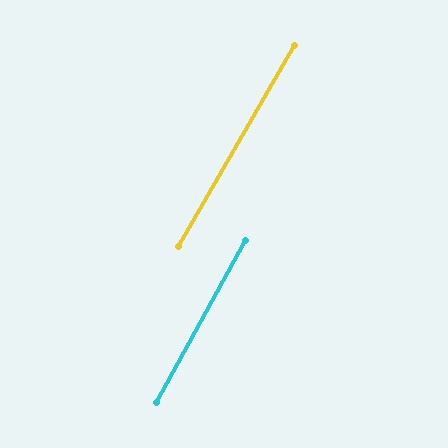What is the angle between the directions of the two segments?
Approximately 1 degree.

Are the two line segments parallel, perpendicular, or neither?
Parallel — their directions differ by only 1.1°.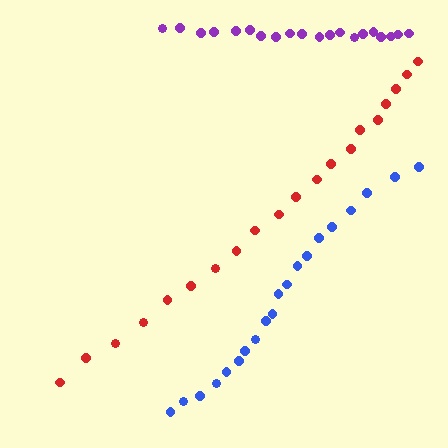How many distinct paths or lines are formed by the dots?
There are 3 distinct paths.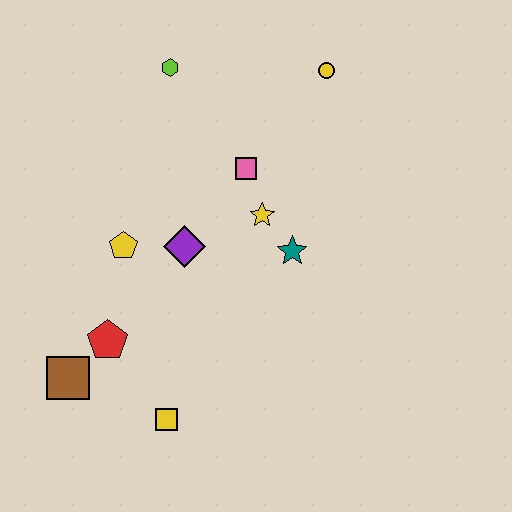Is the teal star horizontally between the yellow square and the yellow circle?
Yes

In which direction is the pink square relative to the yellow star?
The pink square is above the yellow star.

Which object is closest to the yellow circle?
The pink square is closest to the yellow circle.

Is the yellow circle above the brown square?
Yes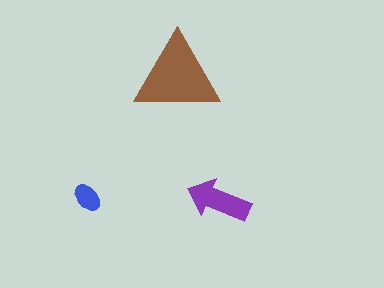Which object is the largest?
The brown triangle.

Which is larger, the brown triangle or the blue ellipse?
The brown triangle.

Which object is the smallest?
The blue ellipse.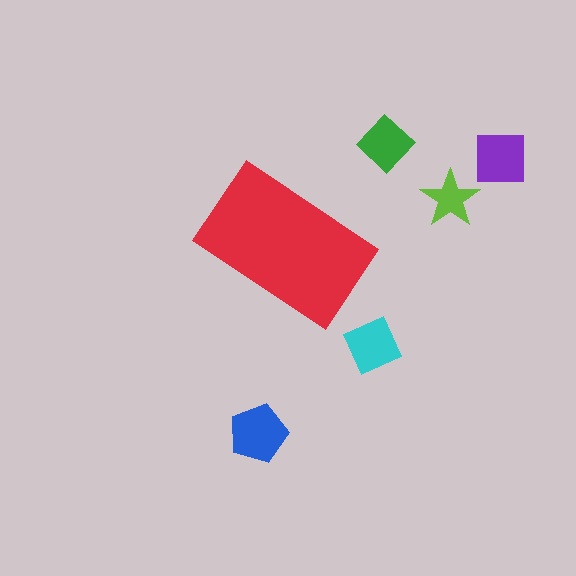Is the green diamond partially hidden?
No, the green diamond is fully visible.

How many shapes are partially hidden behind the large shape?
0 shapes are partially hidden.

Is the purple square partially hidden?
No, the purple square is fully visible.